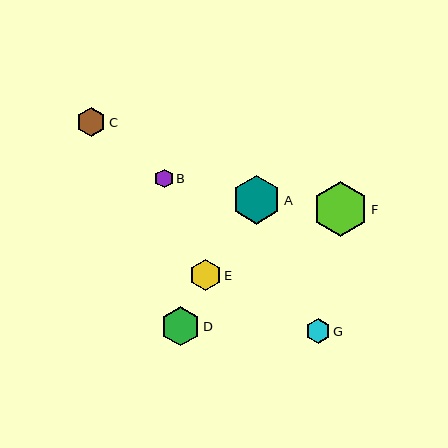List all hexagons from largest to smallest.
From largest to smallest: F, A, D, E, C, G, B.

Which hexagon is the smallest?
Hexagon B is the smallest with a size of approximately 19 pixels.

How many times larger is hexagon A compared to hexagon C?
Hexagon A is approximately 1.6 times the size of hexagon C.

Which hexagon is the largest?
Hexagon F is the largest with a size of approximately 55 pixels.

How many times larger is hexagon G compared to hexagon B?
Hexagon G is approximately 1.3 times the size of hexagon B.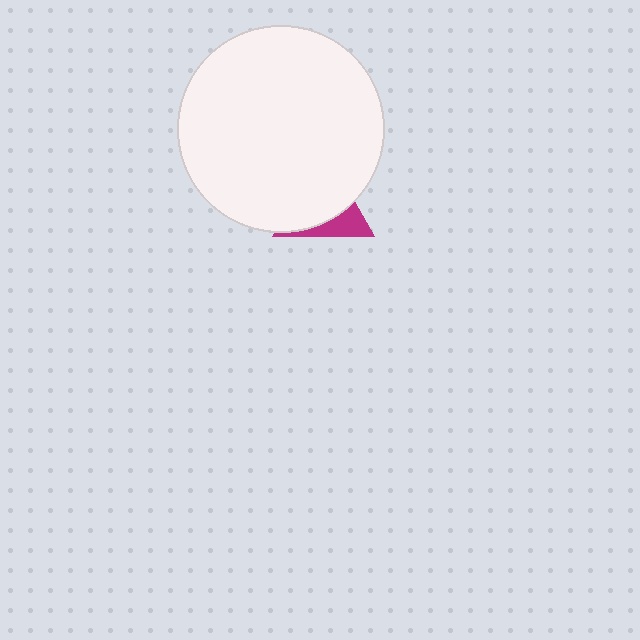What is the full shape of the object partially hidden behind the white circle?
The partially hidden object is a magenta triangle.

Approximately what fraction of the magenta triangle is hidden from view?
Roughly 69% of the magenta triangle is hidden behind the white circle.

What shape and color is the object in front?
The object in front is a white circle.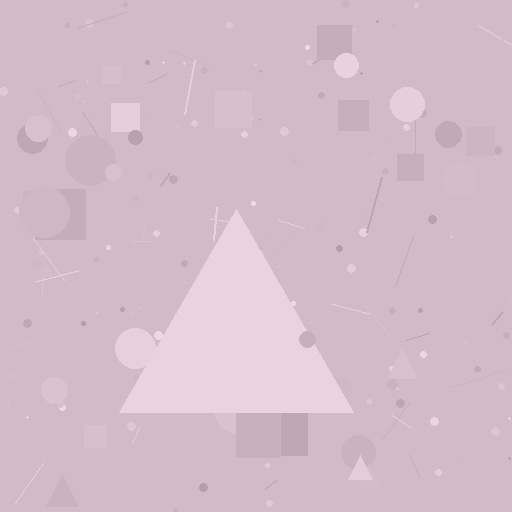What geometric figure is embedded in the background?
A triangle is embedded in the background.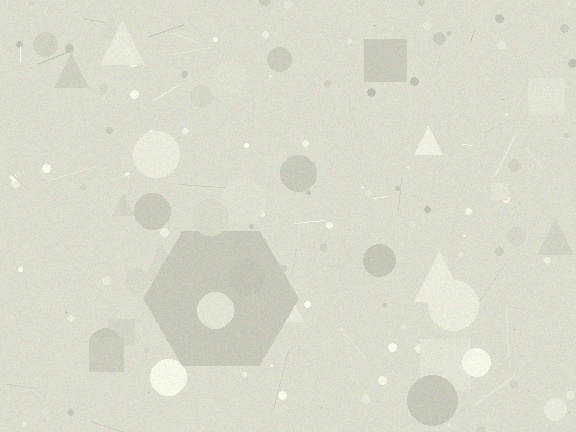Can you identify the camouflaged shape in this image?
The camouflaged shape is a hexagon.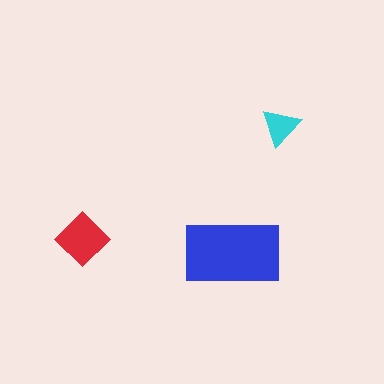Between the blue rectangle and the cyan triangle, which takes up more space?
The blue rectangle.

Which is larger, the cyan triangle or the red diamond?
The red diamond.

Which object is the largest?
The blue rectangle.